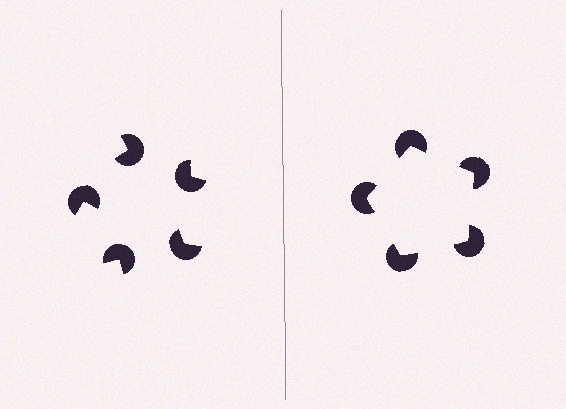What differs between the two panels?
The pac-man discs are positioned identically on both sides; only the wedge orientations differ. On the right they align to a pentagon; on the left they are misaligned.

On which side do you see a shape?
An illusory pentagon appears on the right side. On the left side the wedge cuts are rotated, so no coherent shape forms.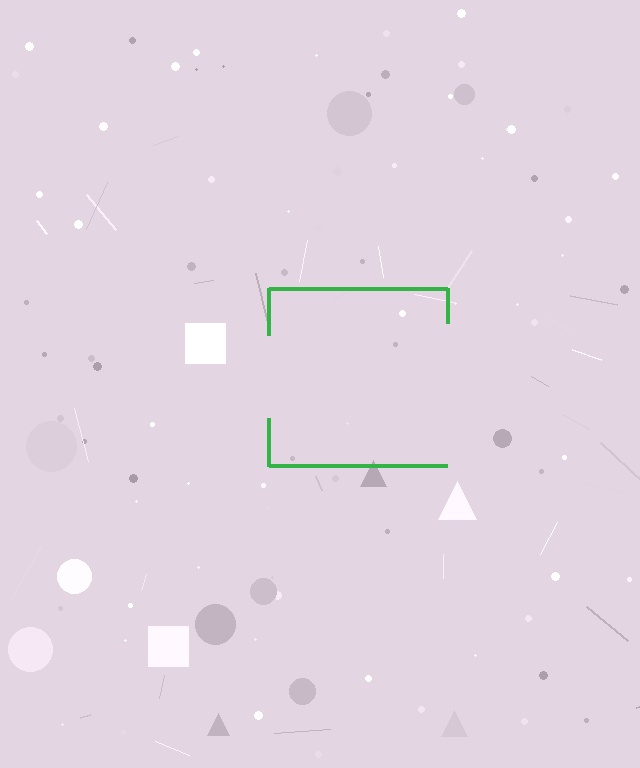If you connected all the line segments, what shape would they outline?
They would outline a square.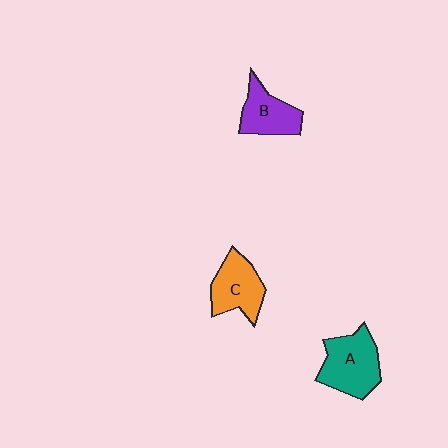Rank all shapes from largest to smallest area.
From largest to smallest: A (teal), C (orange), B (purple).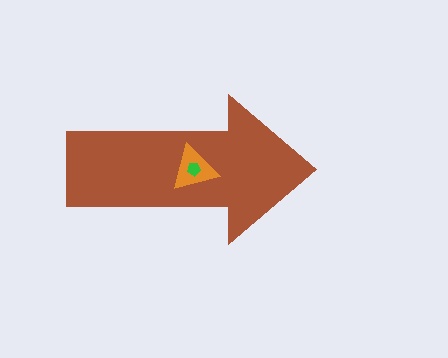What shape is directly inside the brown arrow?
The orange triangle.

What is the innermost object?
The green pentagon.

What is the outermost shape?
The brown arrow.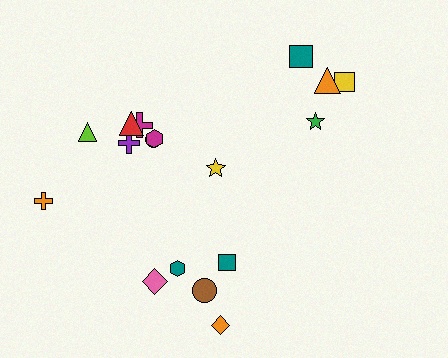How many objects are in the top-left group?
There are 7 objects.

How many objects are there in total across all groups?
There are 17 objects.